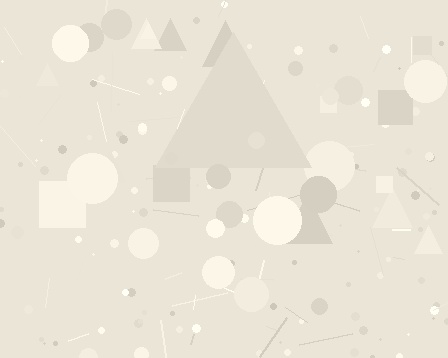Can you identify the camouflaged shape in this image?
The camouflaged shape is a triangle.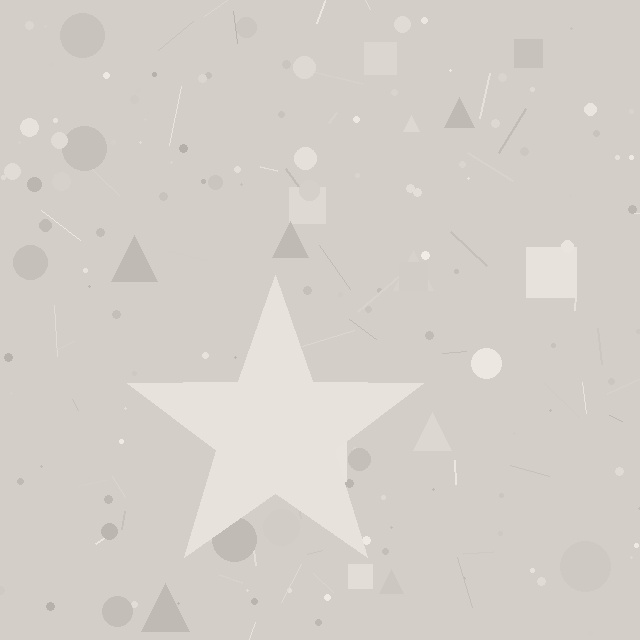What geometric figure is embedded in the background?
A star is embedded in the background.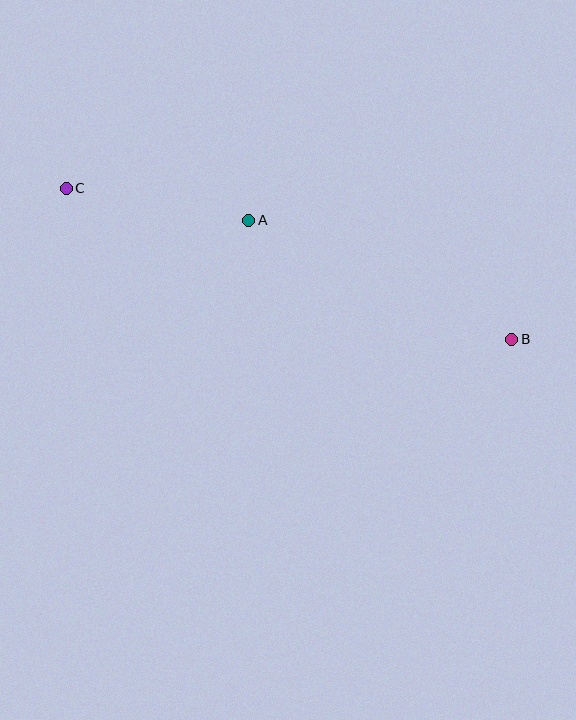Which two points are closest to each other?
Points A and C are closest to each other.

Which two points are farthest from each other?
Points B and C are farthest from each other.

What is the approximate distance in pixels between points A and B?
The distance between A and B is approximately 289 pixels.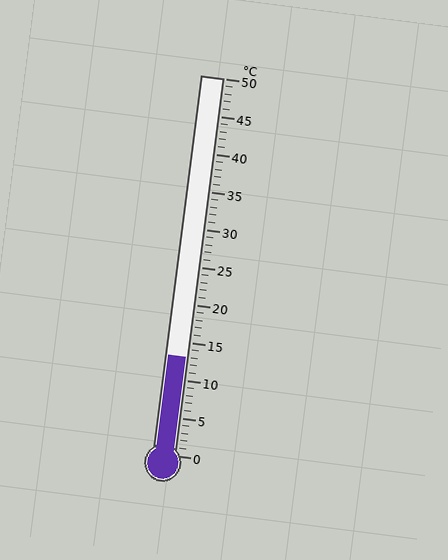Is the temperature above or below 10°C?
The temperature is above 10°C.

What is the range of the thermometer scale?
The thermometer scale ranges from 0°C to 50°C.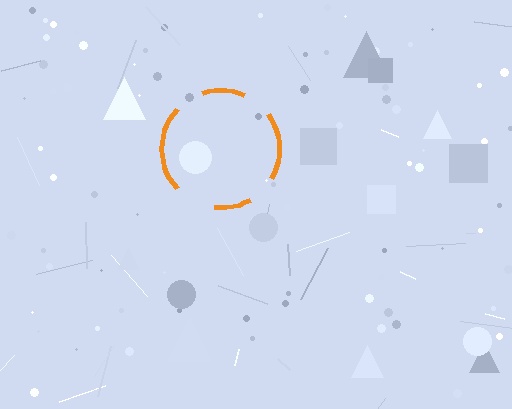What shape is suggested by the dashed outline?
The dashed outline suggests a circle.